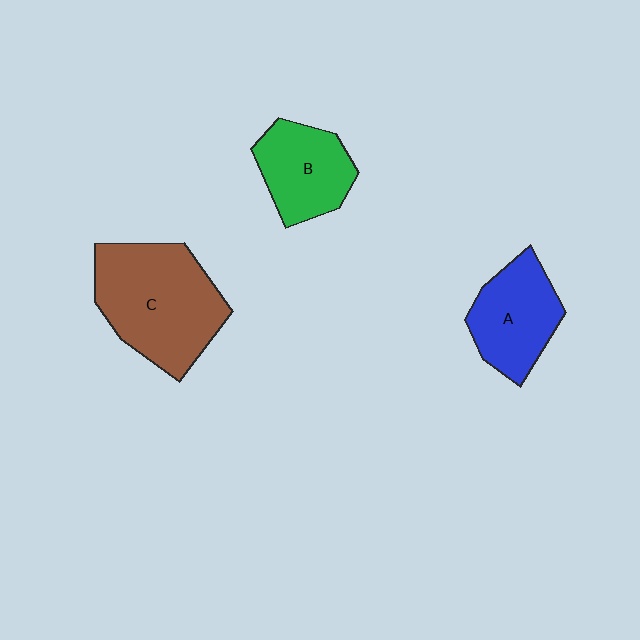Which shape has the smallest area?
Shape B (green).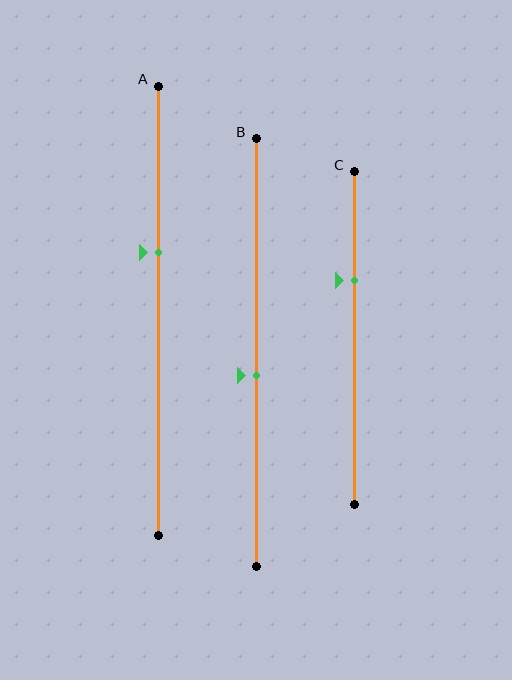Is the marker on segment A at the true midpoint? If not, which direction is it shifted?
No, the marker on segment A is shifted upward by about 13% of the segment length.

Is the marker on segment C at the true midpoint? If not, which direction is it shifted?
No, the marker on segment C is shifted upward by about 17% of the segment length.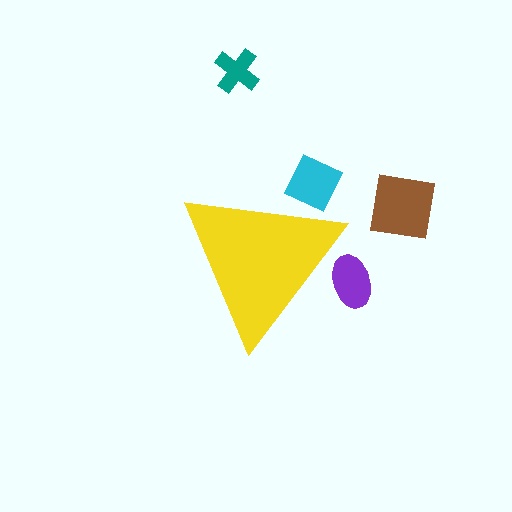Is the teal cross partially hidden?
No, the teal cross is fully visible.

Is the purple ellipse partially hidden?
Yes, the purple ellipse is partially hidden behind the yellow triangle.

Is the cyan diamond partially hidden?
Yes, the cyan diamond is partially hidden behind the yellow triangle.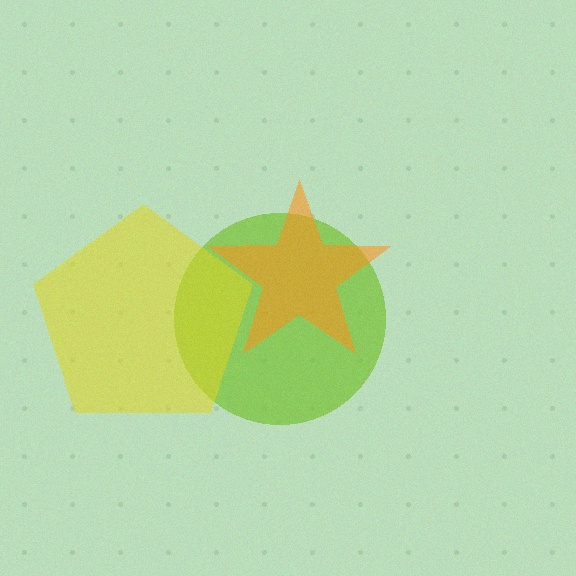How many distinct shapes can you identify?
There are 3 distinct shapes: a lime circle, an orange star, a yellow pentagon.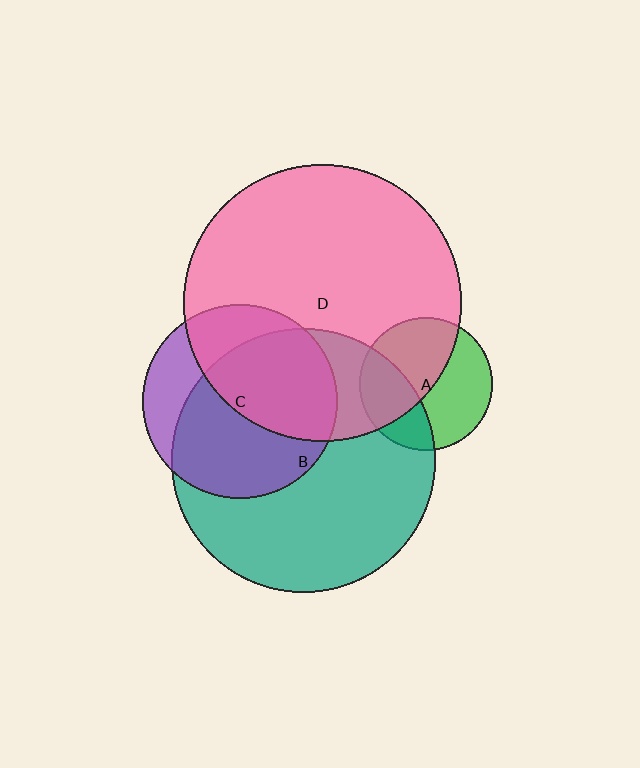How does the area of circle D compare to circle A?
Approximately 4.3 times.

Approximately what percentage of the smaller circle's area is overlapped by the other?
Approximately 35%.